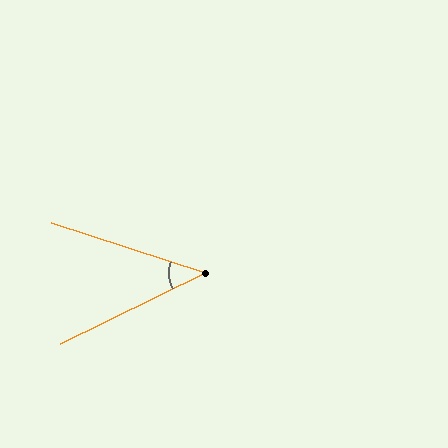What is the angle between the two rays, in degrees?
Approximately 44 degrees.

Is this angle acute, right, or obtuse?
It is acute.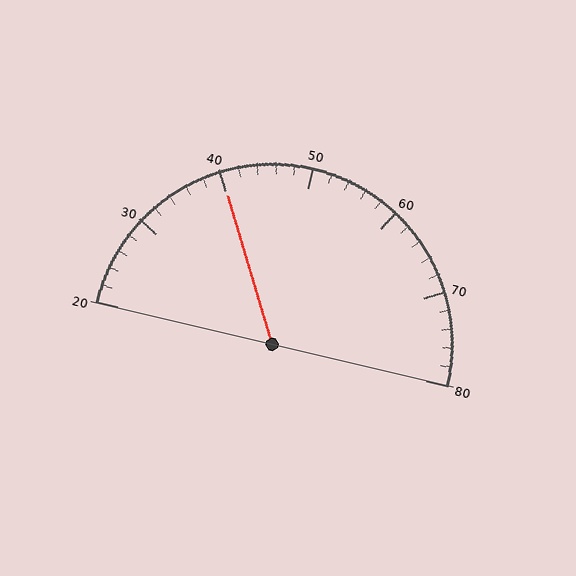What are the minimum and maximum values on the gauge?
The gauge ranges from 20 to 80.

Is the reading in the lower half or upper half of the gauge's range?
The reading is in the lower half of the range (20 to 80).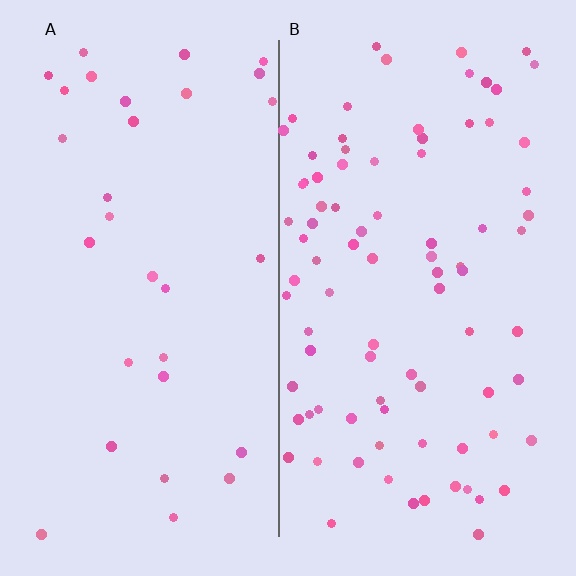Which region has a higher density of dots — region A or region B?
B (the right).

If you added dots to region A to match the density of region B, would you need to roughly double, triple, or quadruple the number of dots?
Approximately triple.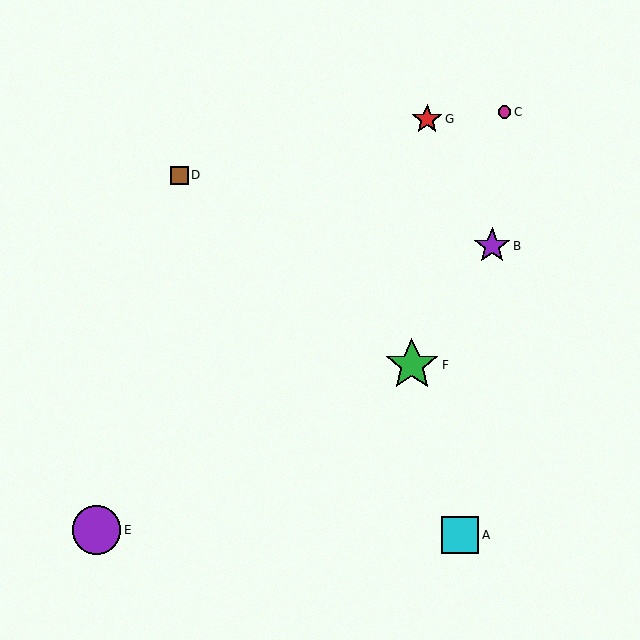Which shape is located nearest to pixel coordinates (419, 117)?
The red star (labeled G) at (427, 119) is nearest to that location.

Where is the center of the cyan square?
The center of the cyan square is at (460, 535).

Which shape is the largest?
The green star (labeled F) is the largest.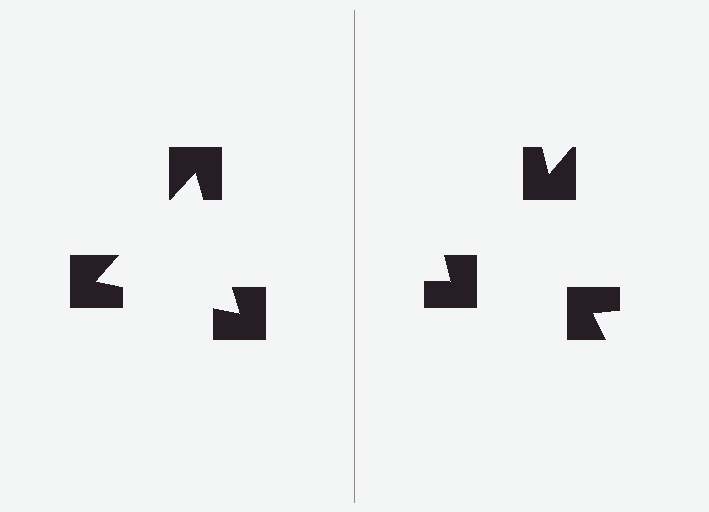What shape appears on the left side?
An illusory triangle.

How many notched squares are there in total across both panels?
6 — 3 on each side.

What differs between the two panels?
The notched squares are positioned identically on both sides; only the wedge orientations differ. On the left they align to a triangle; on the right they are misaligned.